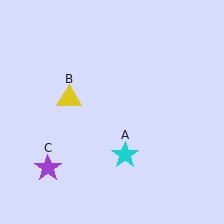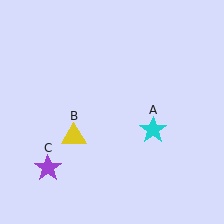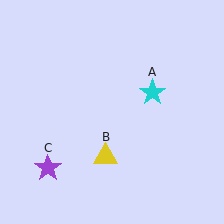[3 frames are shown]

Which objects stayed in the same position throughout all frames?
Purple star (object C) remained stationary.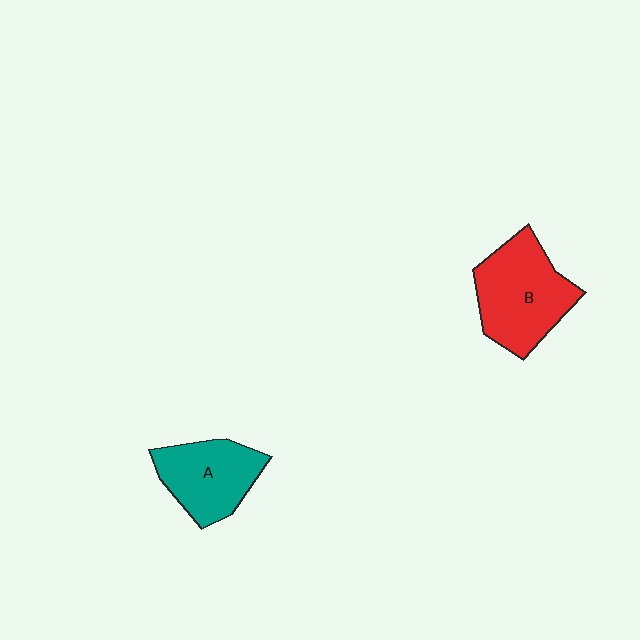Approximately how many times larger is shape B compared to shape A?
Approximately 1.3 times.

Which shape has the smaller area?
Shape A (teal).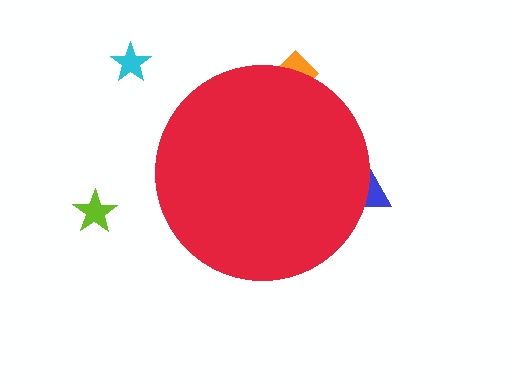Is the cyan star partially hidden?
No, the cyan star is fully visible.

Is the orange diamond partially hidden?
Yes, the orange diamond is partially hidden behind the red circle.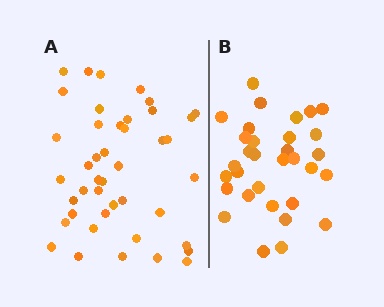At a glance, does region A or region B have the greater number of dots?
Region A (the left region) has more dots.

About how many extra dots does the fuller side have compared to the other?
Region A has roughly 12 or so more dots than region B.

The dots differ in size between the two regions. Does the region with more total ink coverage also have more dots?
No. Region B has more total ink coverage because its dots are larger, but region A actually contains more individual dots. Total area can be misleading — the number of items is what matters here.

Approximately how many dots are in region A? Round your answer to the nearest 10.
About 40 dots. (The exact count is 43, which rounds to 40.)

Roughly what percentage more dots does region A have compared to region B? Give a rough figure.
About 35% more.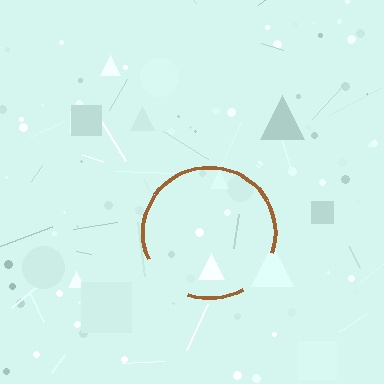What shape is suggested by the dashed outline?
The dashed outline suggests a circle.